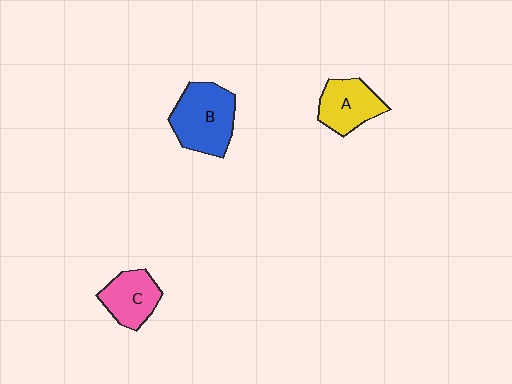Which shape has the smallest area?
Shape C (pink).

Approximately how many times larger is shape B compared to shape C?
Approximately 1.5 times.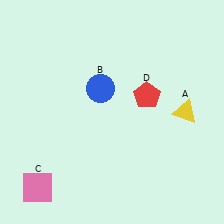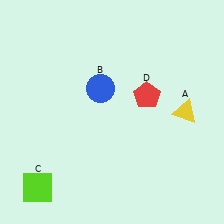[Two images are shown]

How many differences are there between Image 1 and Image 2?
There is 1 difference between the two images.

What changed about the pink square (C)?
In Image 1, C is pink. In Image 2, it changed to lime.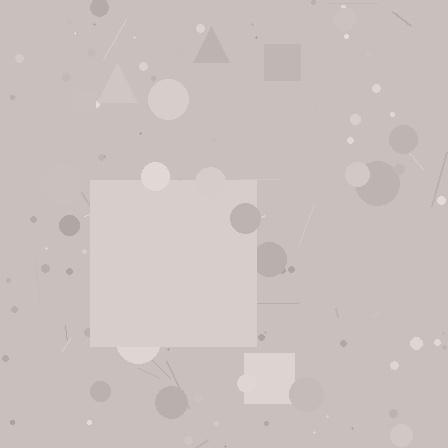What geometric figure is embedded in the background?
A square is embedded in the background.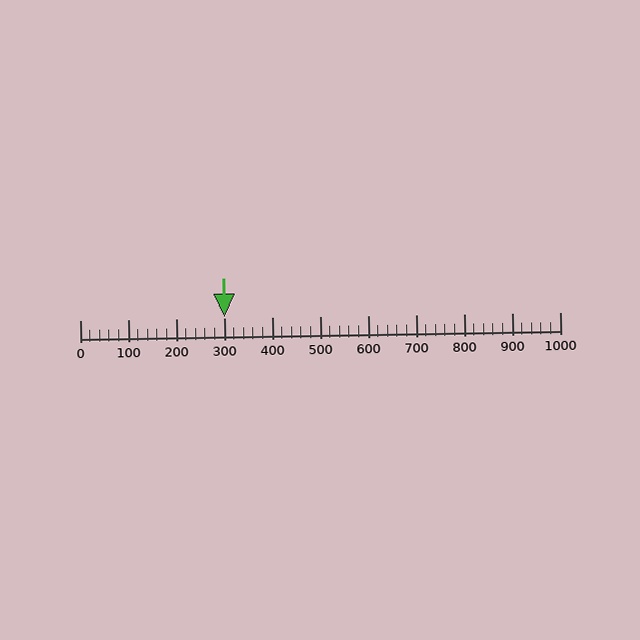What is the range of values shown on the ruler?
The ruler shows values from 0 to 1000.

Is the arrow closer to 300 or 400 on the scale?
The arrow is closer to 300.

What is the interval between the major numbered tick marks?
The major tick marks are spaced 100 units apart.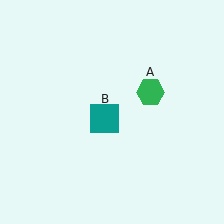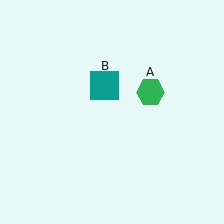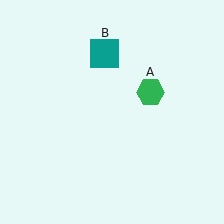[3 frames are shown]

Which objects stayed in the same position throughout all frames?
Green hexagon (object A) remained stationary.